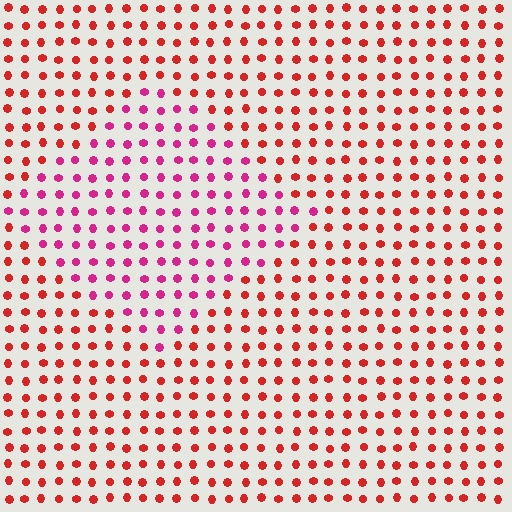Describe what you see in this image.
The image is filled with small red elements in a uniform arrangement. A diamond-shaped region is visible where the elements are tinted to a slightly different hue, forming a subtle color boundary.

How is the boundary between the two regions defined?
The boundary is defined purely by a slight shift in hue (about 35 degrees). Spacing, size, and orientation are identical on both sides.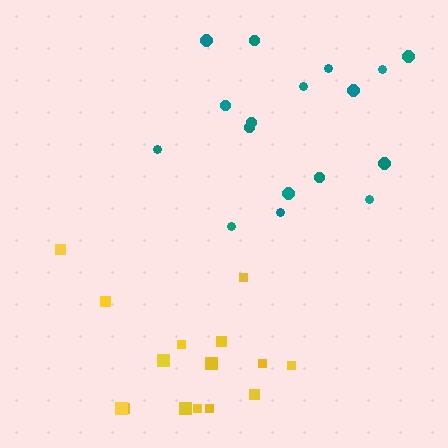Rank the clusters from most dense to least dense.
teal, yellow.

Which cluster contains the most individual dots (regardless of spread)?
Teal (18).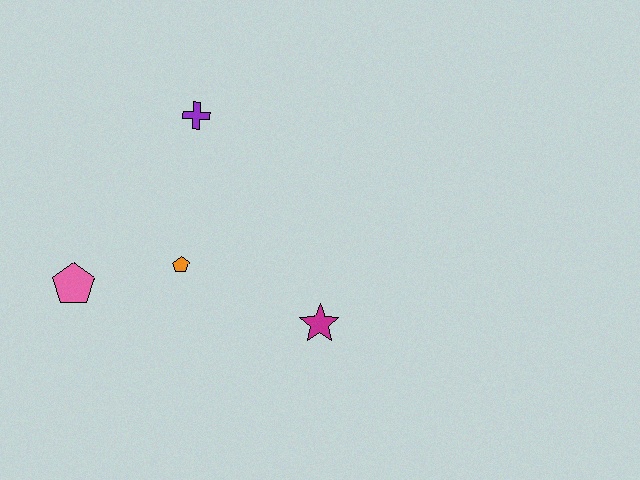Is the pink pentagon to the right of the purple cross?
No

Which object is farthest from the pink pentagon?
The magenta star is farthest from the pink pentagon.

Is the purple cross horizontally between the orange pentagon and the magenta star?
Yes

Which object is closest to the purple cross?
The orange pentagon is closest to the purple cross.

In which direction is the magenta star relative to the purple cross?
The magenta star is below the purple cross.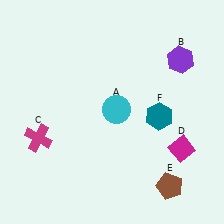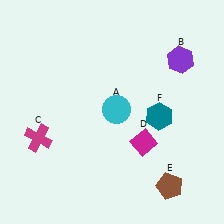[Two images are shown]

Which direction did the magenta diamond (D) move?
The magenta diamond (D) moved left.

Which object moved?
The magenta diamond (D) moved left.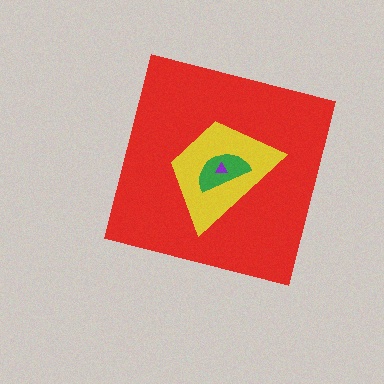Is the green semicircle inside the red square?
Yes.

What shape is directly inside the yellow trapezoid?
The green semicircle.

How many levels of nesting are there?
4.